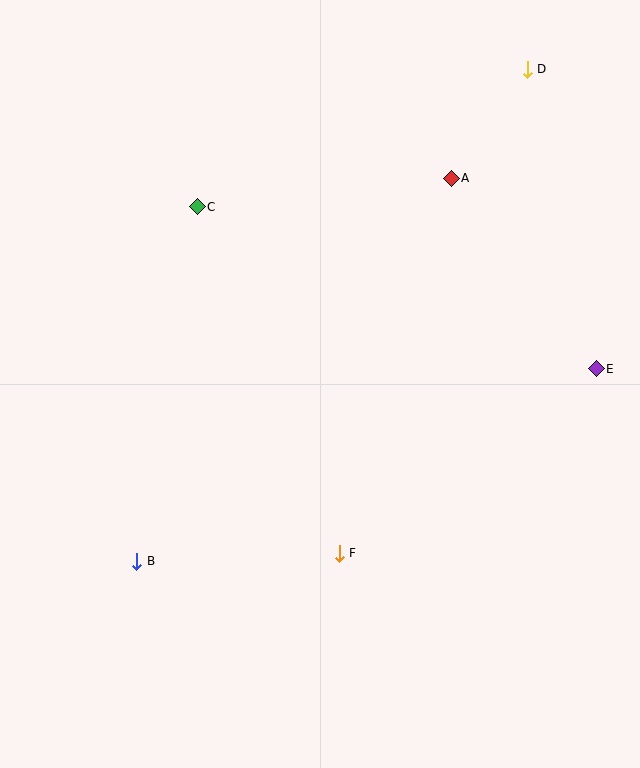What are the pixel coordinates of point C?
Point C is at (197, 207).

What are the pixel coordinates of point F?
Point F is at (339, 553).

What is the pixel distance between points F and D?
The distance between F and D is 519 pixels.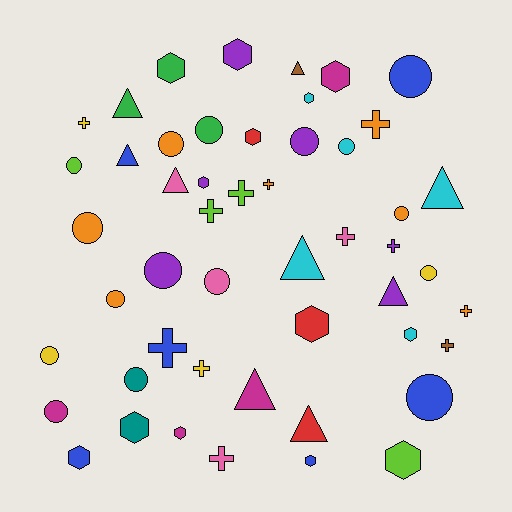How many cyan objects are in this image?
There are 5 cyan objects.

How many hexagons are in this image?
There are 13 hexagons.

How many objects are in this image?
There are 50 objects.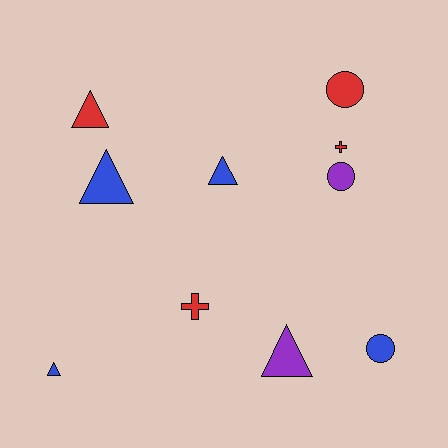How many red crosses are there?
There are 2 red crosses.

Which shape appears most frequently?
Triangle, with 5 objects.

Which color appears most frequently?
Blue, with 4 objects.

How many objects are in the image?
There are 10 objects.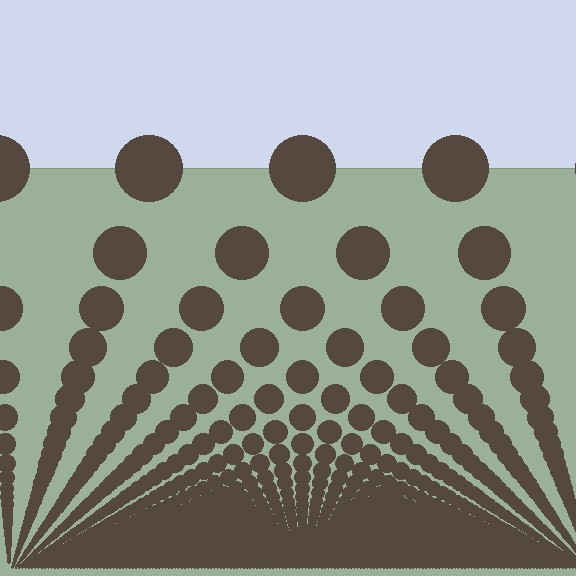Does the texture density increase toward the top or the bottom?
Density increases toward the bottom.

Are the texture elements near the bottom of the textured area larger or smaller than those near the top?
Smaller. The gradient is inverted — elements near the bottom are smaller and denser.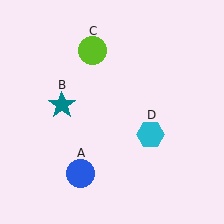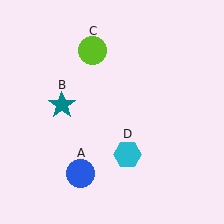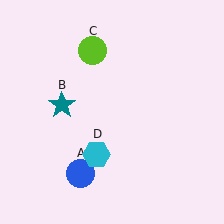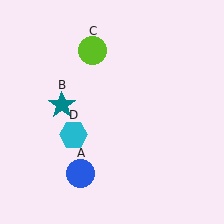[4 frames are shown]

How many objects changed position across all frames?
1 object changed position: cyan hexagon (object D).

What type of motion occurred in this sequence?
The cyan hexagon (object D) rotated clockwise around the center of the scene.